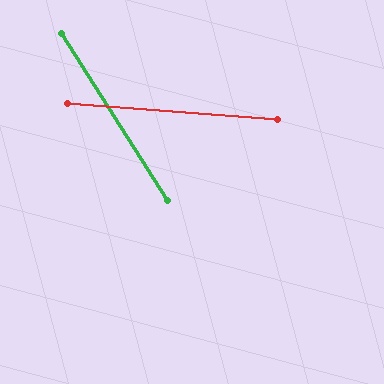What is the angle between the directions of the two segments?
Approximately 53 degrees.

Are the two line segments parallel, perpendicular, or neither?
Neither parallel nor perpendicular — they differ by about 53°.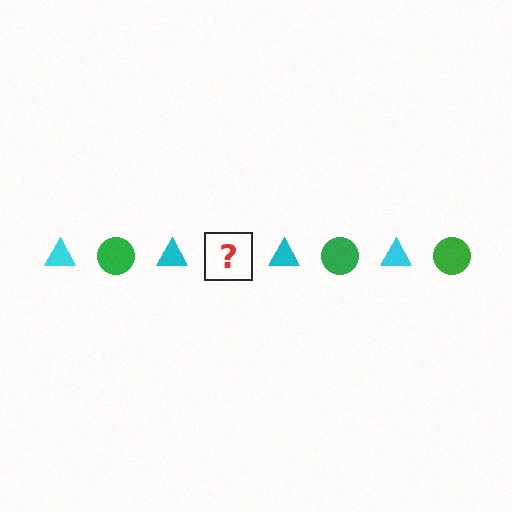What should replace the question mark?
The question mark should be replaced with a green circle.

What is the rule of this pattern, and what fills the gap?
The rule is that the pattern alternates between cyan triangle and green circle. The gap should be filled with a green circle.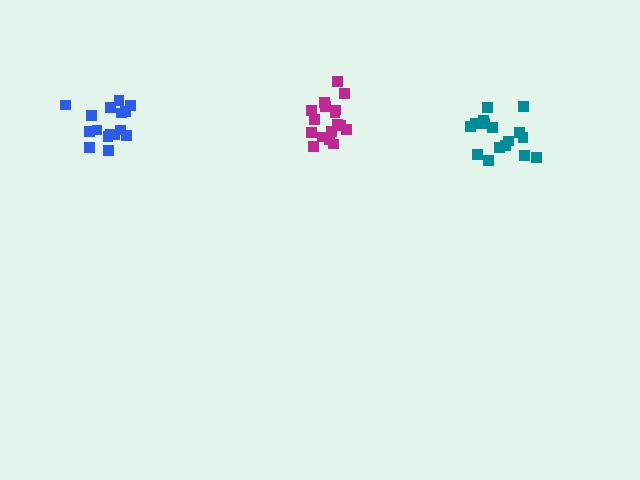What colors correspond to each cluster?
The clusters are colored: blue, magenta, teal.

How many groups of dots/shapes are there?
There are 3 groups.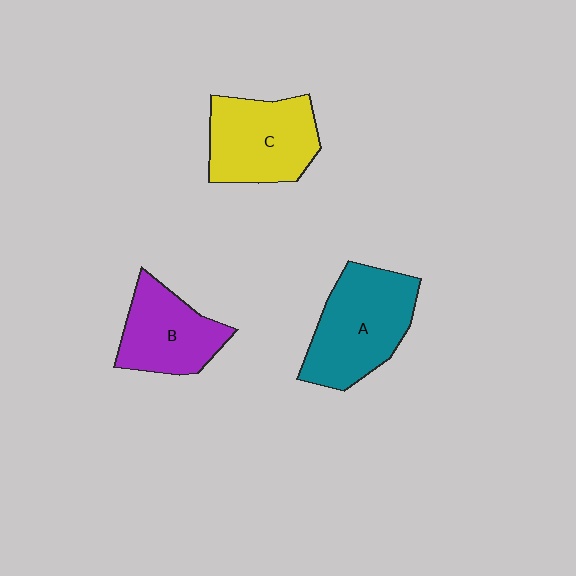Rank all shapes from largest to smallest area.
From largest to smallest: A (teal), C (yellow), B (purple).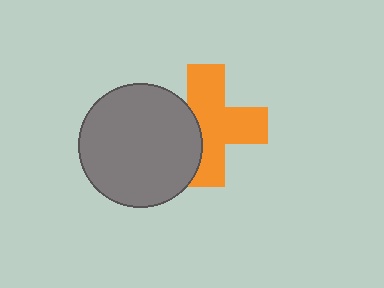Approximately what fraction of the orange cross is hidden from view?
Roughly 32% of the orange cross is hidden behind the gray circle.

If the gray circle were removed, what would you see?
You would see the complete orange cross.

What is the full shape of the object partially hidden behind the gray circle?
The partially hidden object is an orange cross.